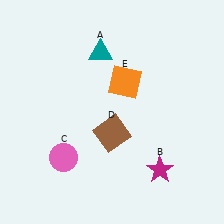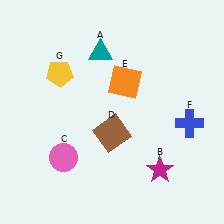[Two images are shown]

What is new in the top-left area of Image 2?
A yellow pentagon (G) was added in the top-left area of Image 2.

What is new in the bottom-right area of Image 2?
A blue cross (F) was added in the bottom-right area of Image 2.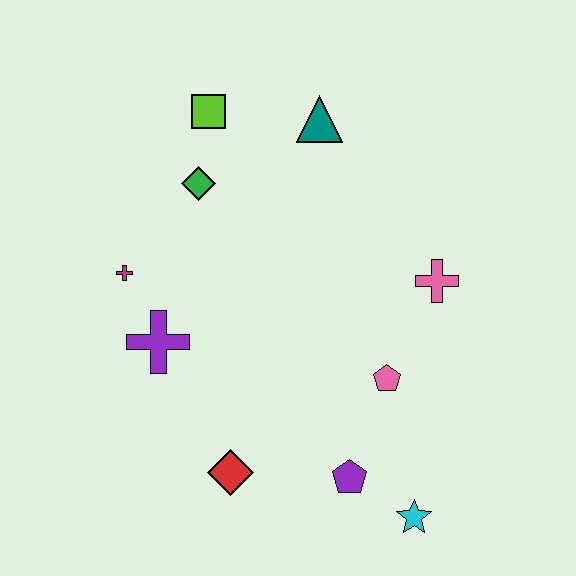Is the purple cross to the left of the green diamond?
Yes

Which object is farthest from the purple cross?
The cyan star is farthest from the purple cross.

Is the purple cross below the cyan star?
No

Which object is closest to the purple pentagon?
The cyan star is closest to the purple pentagon.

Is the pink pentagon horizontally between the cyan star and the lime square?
Yes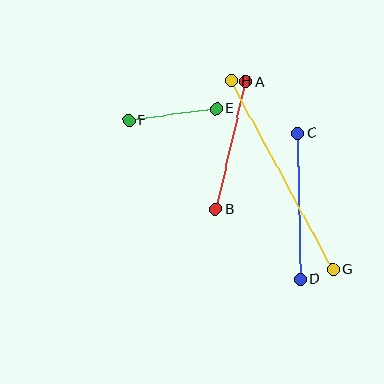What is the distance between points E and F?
The distance is approximately 89 pixels.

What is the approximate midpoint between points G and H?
The midpoint is at approximately (282, 175) pixels.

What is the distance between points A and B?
The distance is approximately 131 pixels.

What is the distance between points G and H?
The distance is approximately 214 pixels.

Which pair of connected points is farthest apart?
Points G and H are farthest apart.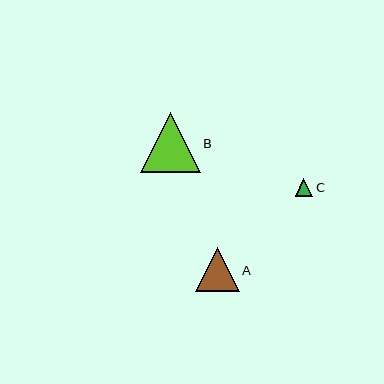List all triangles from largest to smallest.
From largest to smallest: B, A, C.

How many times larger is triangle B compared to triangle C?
Triangle B is approximately 3.5 times the size of triangle C.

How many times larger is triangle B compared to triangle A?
Triangle B is approximately 1.4 times the size of triangle A.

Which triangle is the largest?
Triangle B is the largest with a size of approximately 60 pixels.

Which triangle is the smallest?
Triangle C is the smallest with a size of approximately 17 pixels.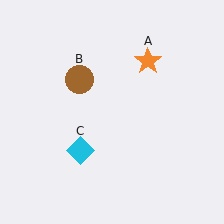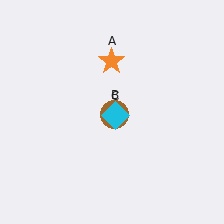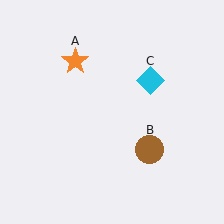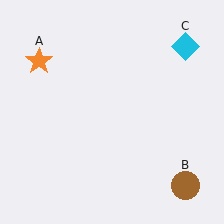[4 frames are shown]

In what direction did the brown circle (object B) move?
The brown circle (object B) moved down and to the right.